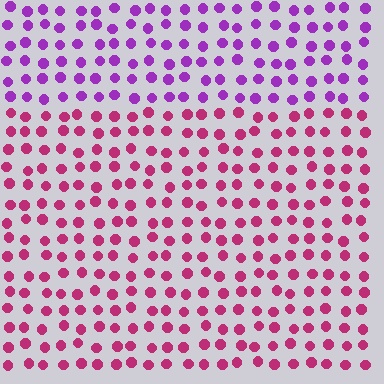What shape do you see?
I see a rectangle.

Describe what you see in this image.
The image is filled with small purple elements in a uniform arrangement. A rectangle-shaped region is visible where the elements are tinted to a slightly different hue, forming a subtle color boundary.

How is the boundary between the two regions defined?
The boundary is defined purely by a slight shift in hue (about 44 degrees). Spacing, size, and orientation are identical on both sides.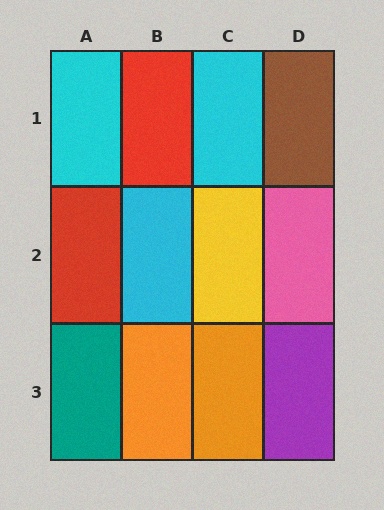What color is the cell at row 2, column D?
Pink.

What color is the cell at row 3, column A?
Teal.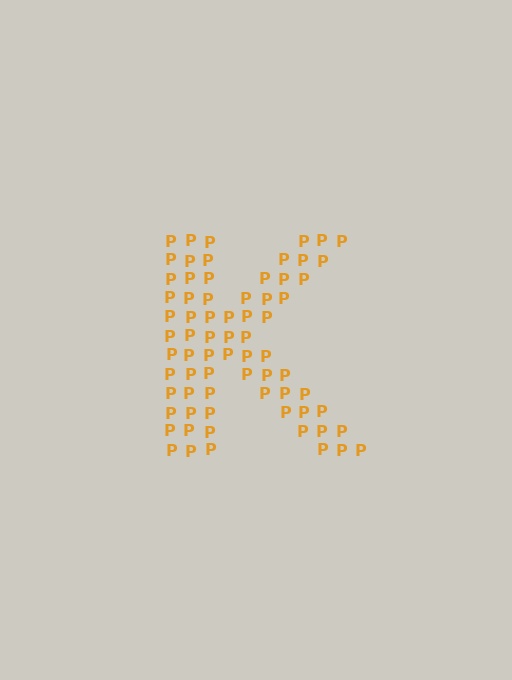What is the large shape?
The large shape is the letter K.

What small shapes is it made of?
It is made of small letter P's.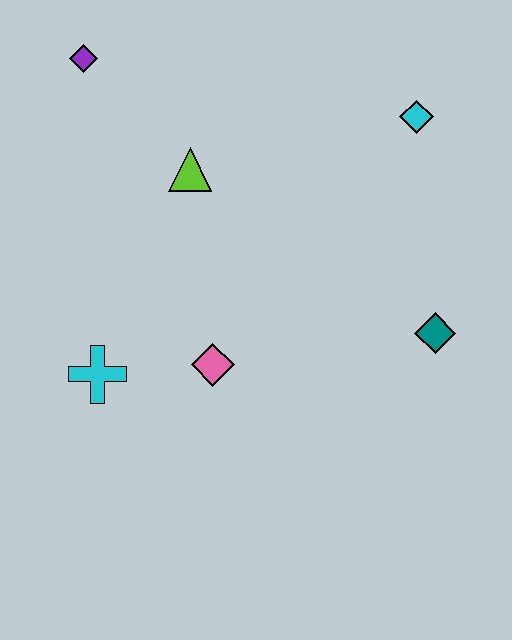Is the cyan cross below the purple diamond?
Yes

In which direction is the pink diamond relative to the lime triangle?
The pink diamond is below the lime triangle.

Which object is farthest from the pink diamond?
The purple diamond is farthest from the pink diamond.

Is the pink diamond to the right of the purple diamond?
Yes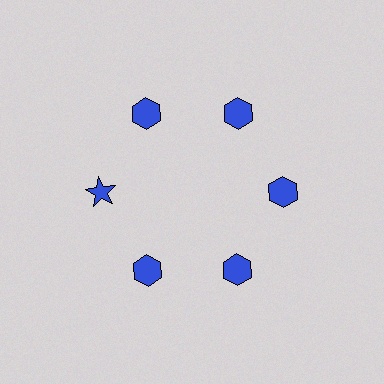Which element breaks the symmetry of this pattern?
The blue star at roughly the 9 o'clock position breaks the symmetry. All other shapes are blue hexagons.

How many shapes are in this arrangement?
There are 6 shapes arranged in a ring pattern.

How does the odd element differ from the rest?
It has a different shape: star instead of hexagon.